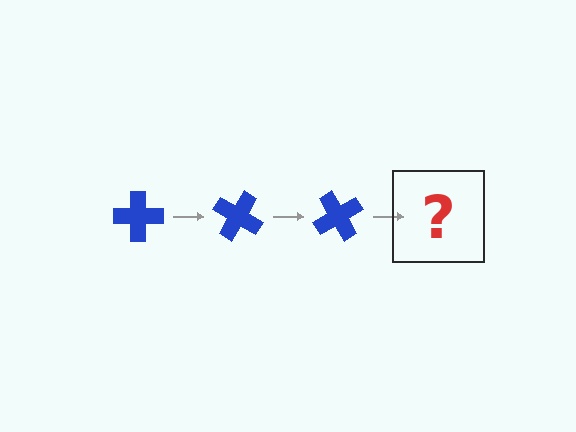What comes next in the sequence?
The next element should be a blue cross rotated 90 degrees.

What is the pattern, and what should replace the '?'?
The pattern is that the cross rotates 30 degrees each step. The '?' should be a blue cross rotated 90 degrees.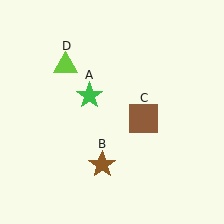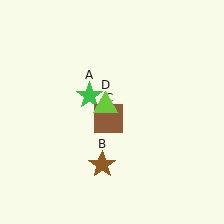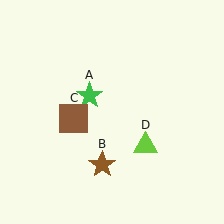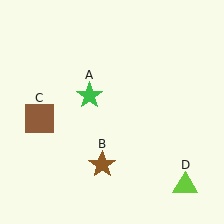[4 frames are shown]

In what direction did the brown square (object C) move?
The brown square (object C) moved left.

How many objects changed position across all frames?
2 objects changed position: brown square (object C), lime triangle (object D).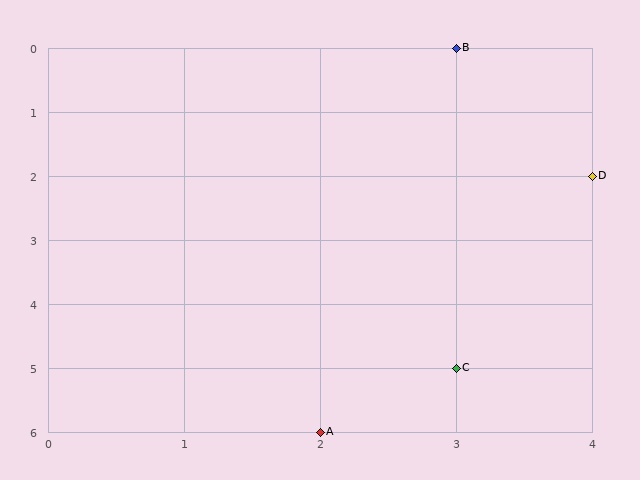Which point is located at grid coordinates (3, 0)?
Point B is at (3, 0).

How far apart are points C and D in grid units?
Points C and D are 1 column and 3 rows apart (about 3.2 grid units diagonally).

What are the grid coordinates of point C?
Point C is at grid coordinates (3, 5).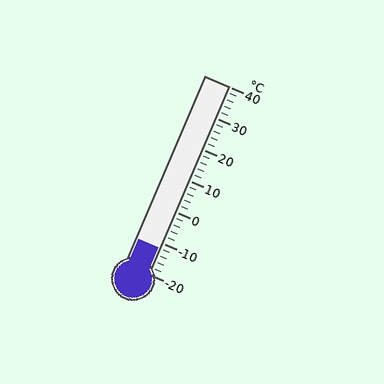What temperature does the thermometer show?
The thermometer shows approximately -12°C.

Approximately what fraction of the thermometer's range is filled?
The thermometer is filled to approximately 15% of its range.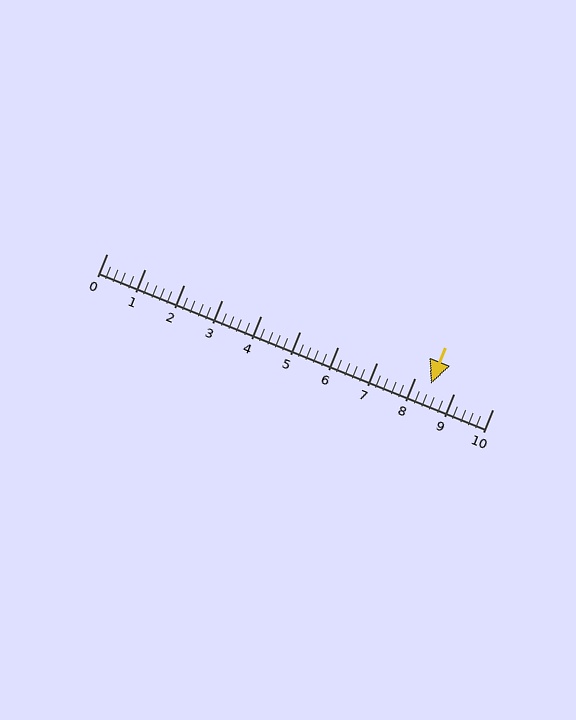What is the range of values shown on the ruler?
The ruler shows values from 0 to 10.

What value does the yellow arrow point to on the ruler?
The yellow arrow points to approximately 8.4.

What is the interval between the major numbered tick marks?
The major tick marks are spaced 1 units apart.